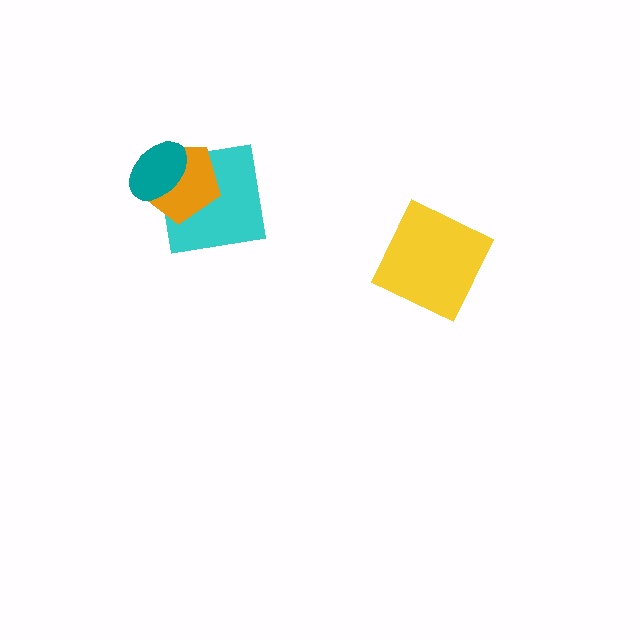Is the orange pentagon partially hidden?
Yes, it is partially covered by another shape.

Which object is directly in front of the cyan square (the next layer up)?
The orange pentagon is directly in front of the cyan square.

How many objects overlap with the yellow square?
0 objects overlap with the yellow square.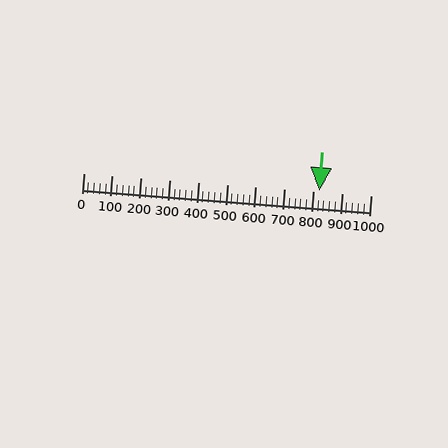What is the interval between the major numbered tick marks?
The major tick marks are spaced 100 units apart.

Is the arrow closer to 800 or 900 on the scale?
The arrow is closer to 800.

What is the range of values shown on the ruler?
The ruler shows values from 0 to 1000.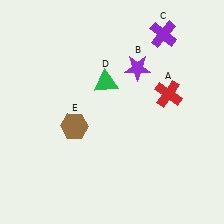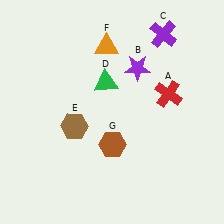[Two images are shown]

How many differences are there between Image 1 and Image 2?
There are 2 differences between the two images.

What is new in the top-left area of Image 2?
An orange triangle (F) was added in the top-left area of Image 2.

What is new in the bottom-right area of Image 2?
A brown hexagon (G) was added in the bottom-right area of Image 2.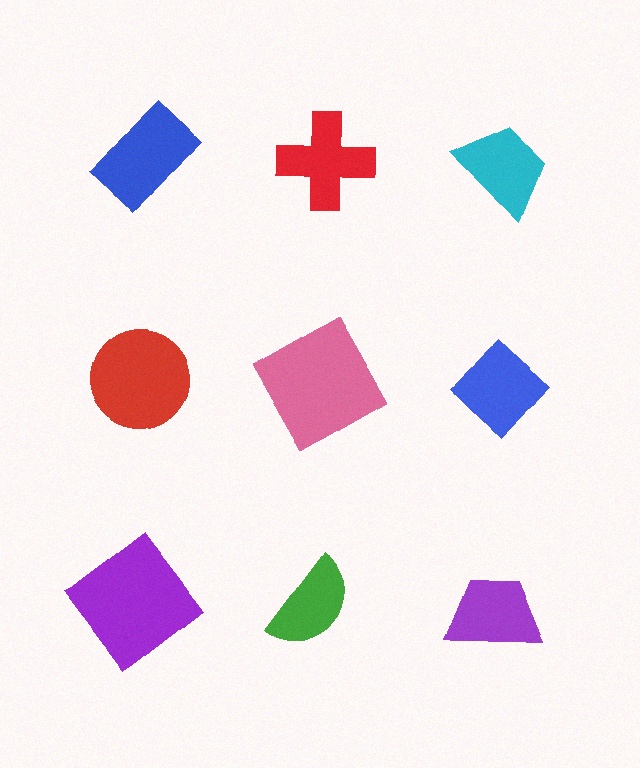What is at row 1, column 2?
A red cross.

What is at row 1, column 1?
A blue rectangle.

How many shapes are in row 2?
3 shapes.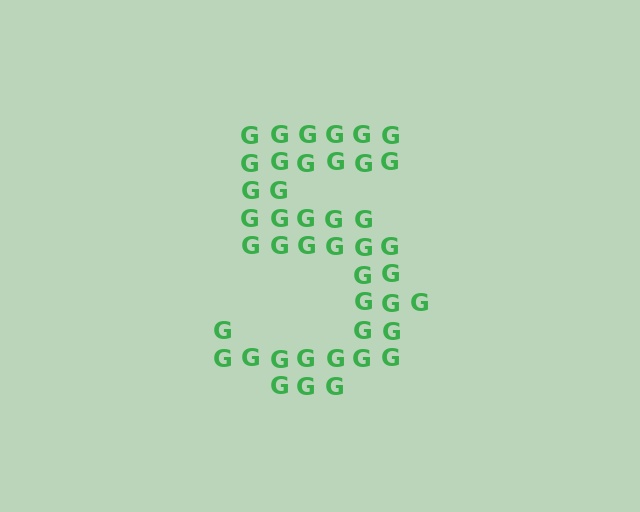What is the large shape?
The large shape is the digit 5.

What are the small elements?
The small elements are letter G's.